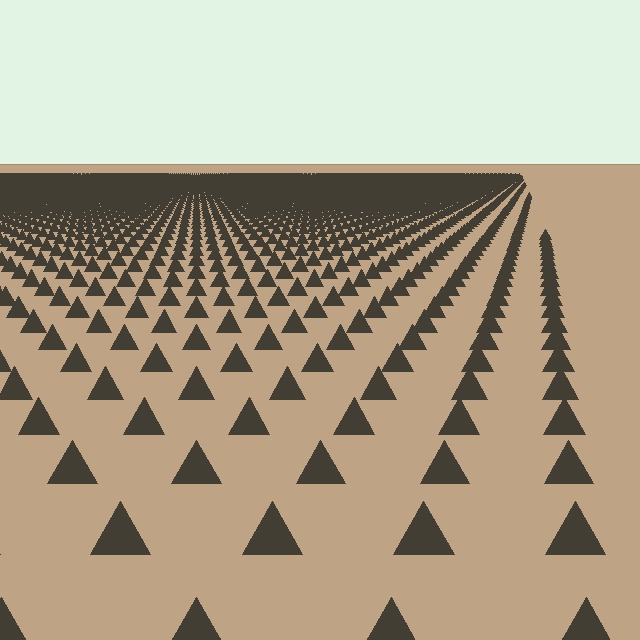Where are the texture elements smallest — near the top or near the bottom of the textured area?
Near the top.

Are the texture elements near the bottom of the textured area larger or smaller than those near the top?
Larger. Near the bottom, elements are closer to the viewer and appear at a bigger on-screen size.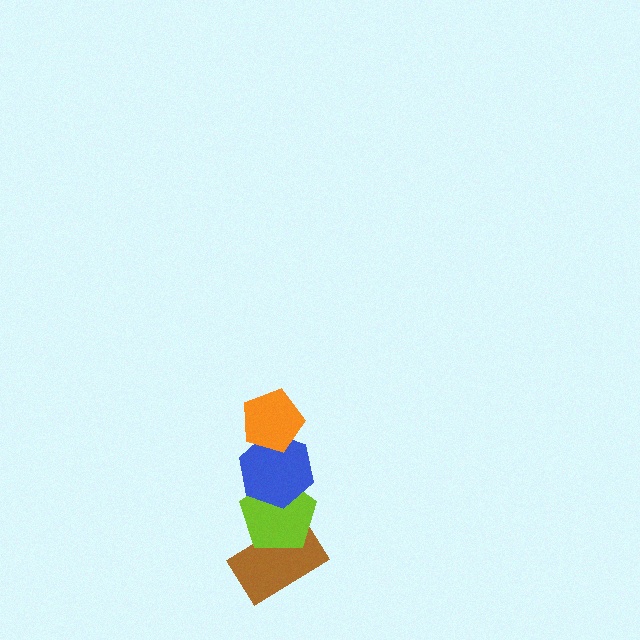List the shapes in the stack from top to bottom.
From top to bottom: the orange pentagon, the blue hexagon, the lime pentagon, the brown rectangle.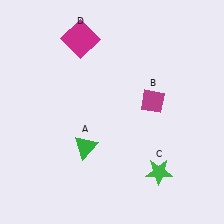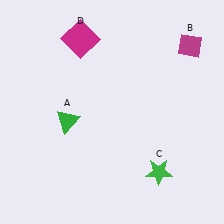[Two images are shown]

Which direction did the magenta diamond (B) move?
The magenta diamond (B) moved up.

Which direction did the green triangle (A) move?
The green triangle (A) moved up.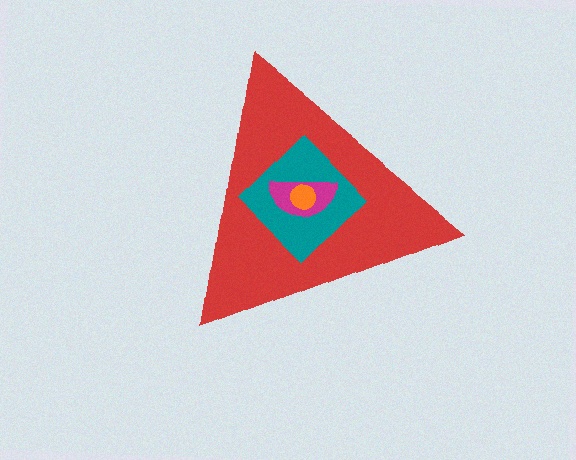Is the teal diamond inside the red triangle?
Yes.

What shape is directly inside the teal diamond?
The magenta semicircle.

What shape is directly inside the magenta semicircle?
The orange circle.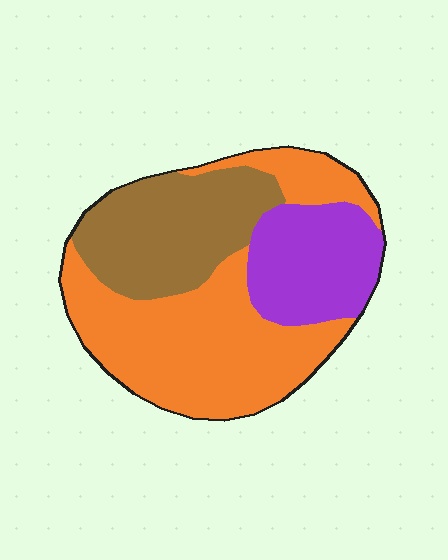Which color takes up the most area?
Orange, at roughly 50%.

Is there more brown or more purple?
Brown.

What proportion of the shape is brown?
Brown covers roughly 30% of the shape.